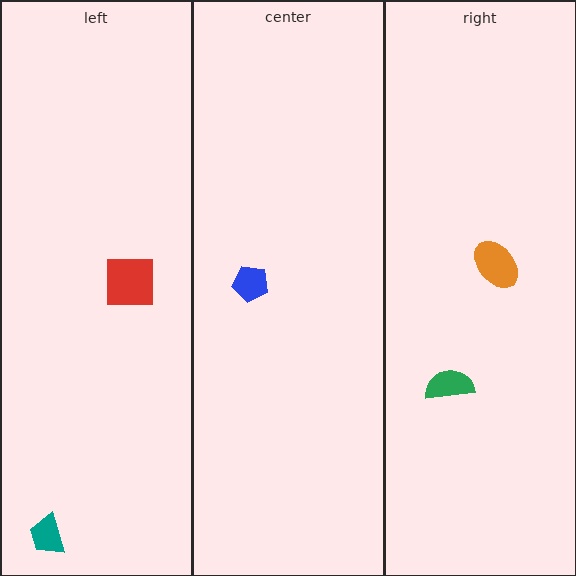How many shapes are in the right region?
2.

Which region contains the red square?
The left region.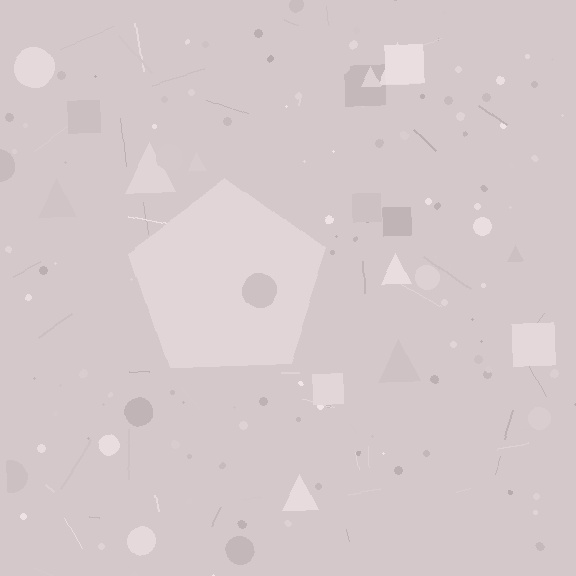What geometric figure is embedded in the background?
A pentagon is embedded in the background.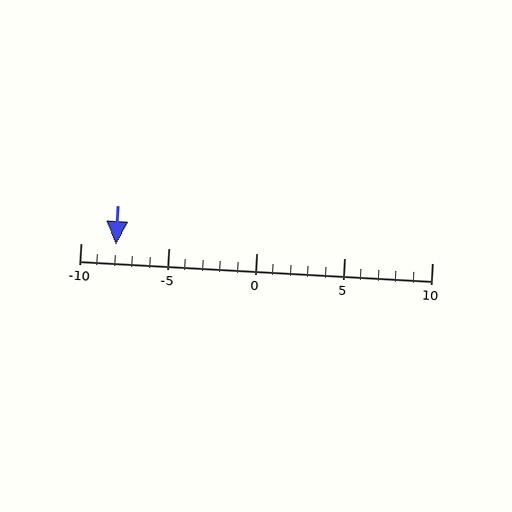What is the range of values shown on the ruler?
The ruler shows values from -10 to 10.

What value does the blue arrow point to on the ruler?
The blue arrow points to approximately -8.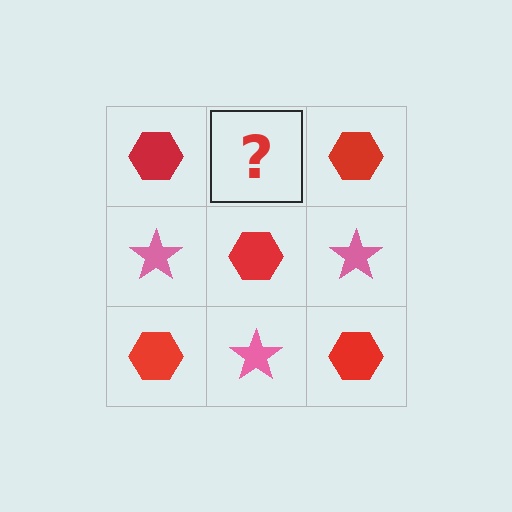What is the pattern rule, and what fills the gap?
The rule is that it alternates red hexagon and pink star in a checkerboard pattern. The gap should be filled with a pink star.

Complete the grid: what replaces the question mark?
The question mark should be replaced with a pink star.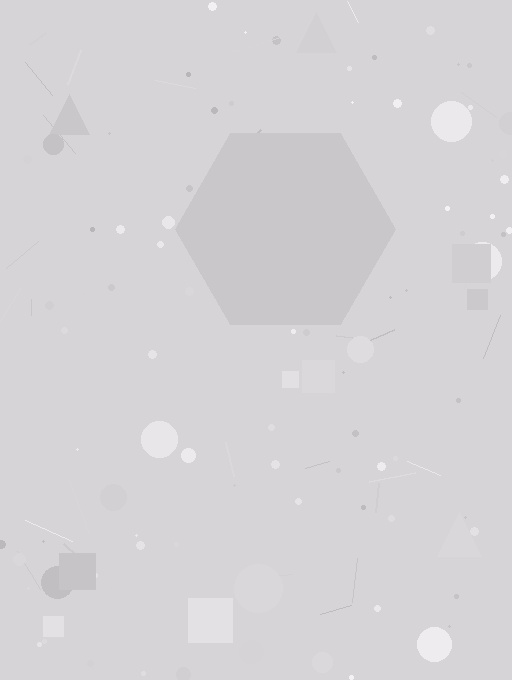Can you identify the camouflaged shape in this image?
The camouflaged shape is a hexagon.